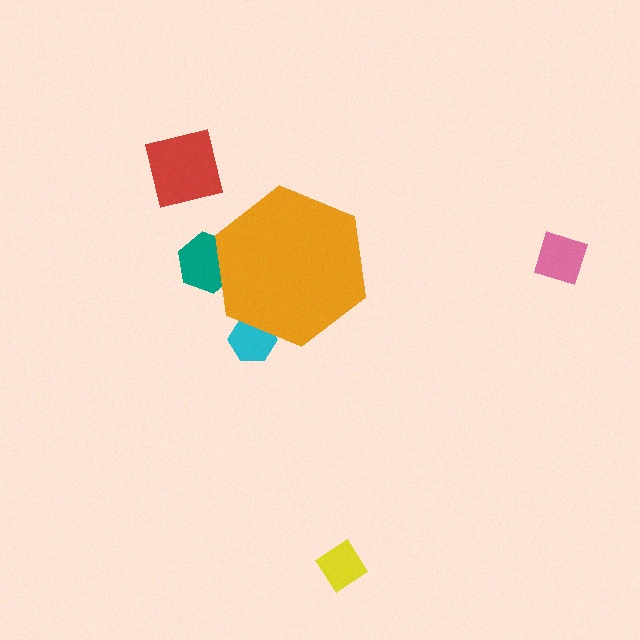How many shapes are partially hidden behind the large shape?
2 shapes are partially hidden.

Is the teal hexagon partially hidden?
Yes, the teal hexagon is partially hidden behind the orange hexagon.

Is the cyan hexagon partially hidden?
Yes, the cyan hexagon is partially hidden behind the orange hexagon.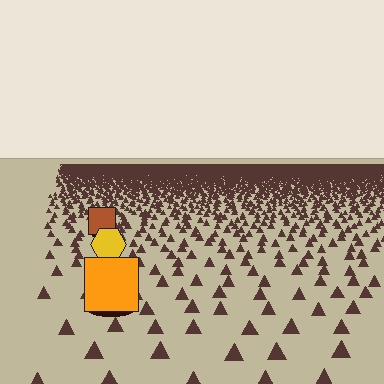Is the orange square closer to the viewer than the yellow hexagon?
Yes. The orange square is closer — you can tell from the texture gradient: the ground texture is coarser near it.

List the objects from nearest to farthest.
From nearest to farthest: the orange square, the yellow hexagon, the brown square.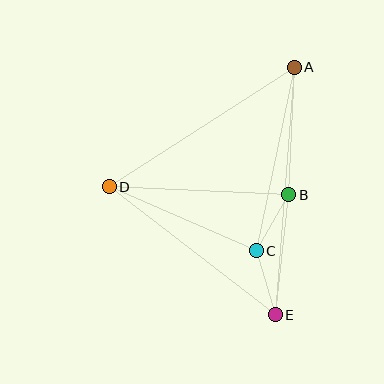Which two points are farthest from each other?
Points A and E are farthest from each other.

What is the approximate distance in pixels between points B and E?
The distance between B and E is approximately 120 pixels.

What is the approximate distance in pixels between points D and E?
The distance between D and E is approximately 209 pixels.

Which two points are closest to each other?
Points B and C are closest to each other.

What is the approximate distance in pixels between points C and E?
The distance between C and E is approximately 66 pixels.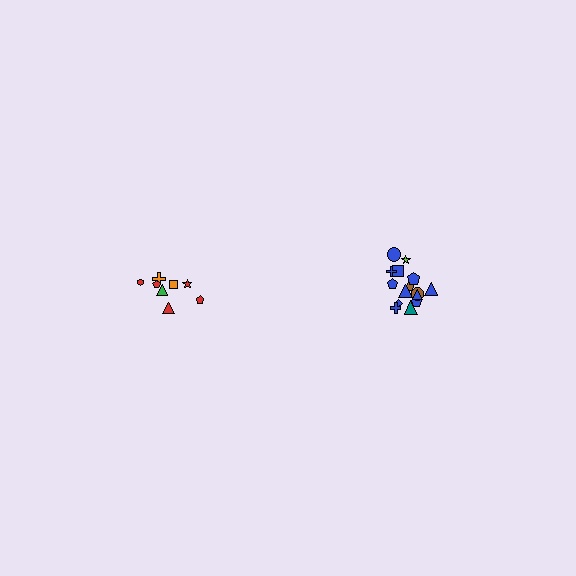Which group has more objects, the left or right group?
The right group.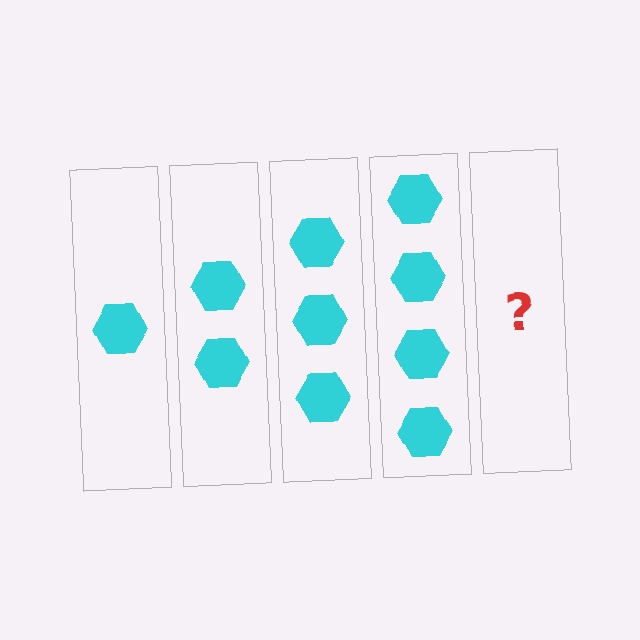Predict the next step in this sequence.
The next step is 5 hexagons.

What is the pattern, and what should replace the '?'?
The pattern is that each step adds one more hexagon. The '?' should be 5 hexagons.